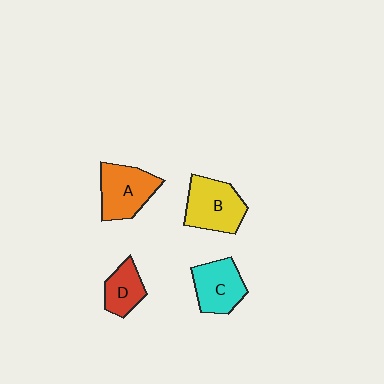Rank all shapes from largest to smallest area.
From largest to smallest: B (yellow), A (orange), C (cyan), D (red).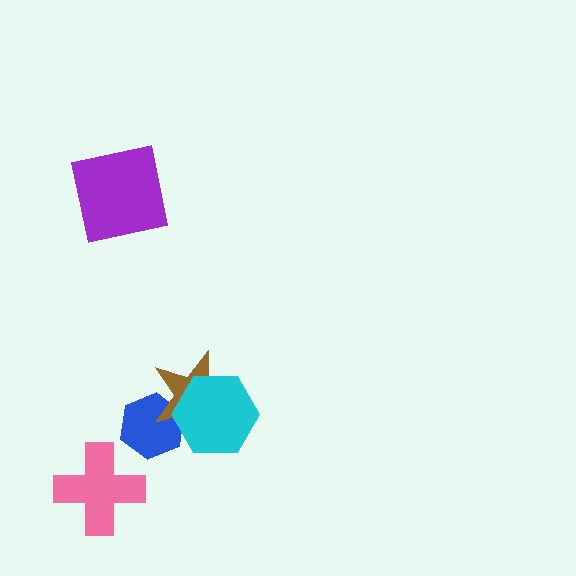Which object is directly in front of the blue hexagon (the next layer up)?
The brown star is directly in front of the blue hexagon.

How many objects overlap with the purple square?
0 objects overlap with the purple square.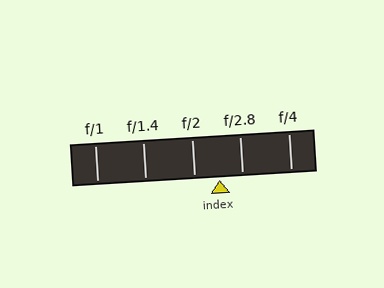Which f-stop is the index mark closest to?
The index mark is closest to f/2.8.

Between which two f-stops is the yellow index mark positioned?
The index mark is between f/2 and f/2.8.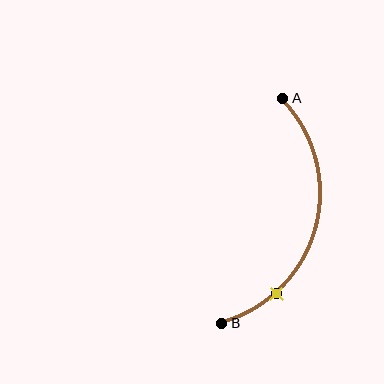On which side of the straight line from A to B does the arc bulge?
The arc bulges to the right of the straight line connecting A and B.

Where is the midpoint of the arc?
The arc midpoint is the point on the curve farthest from the straight line joining A and B. It sits to the right of that line.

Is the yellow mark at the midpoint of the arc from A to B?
No. The yellow mark lies on the arc but is closer to endpoint B. The arc midpoint would be at the point on the curve equidistant along the arc from both A and B.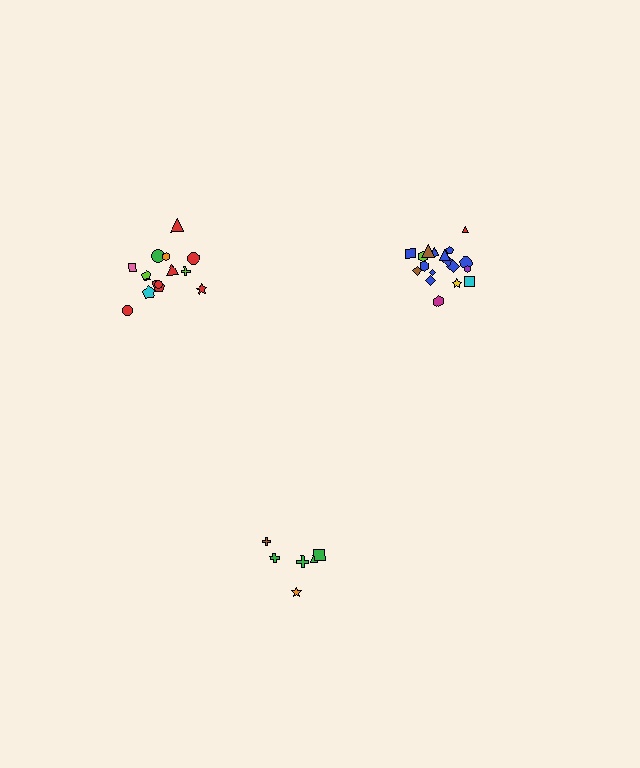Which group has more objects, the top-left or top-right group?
The top-right group.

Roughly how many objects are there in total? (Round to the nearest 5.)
Roughly 40 objects in total.